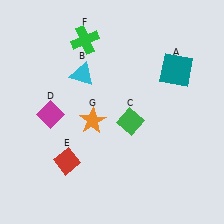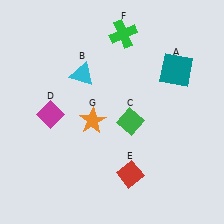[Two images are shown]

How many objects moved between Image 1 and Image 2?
2 objects moved between the two images.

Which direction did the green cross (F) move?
The green cross (F) moved right.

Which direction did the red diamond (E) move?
The red diamond (E) moved right.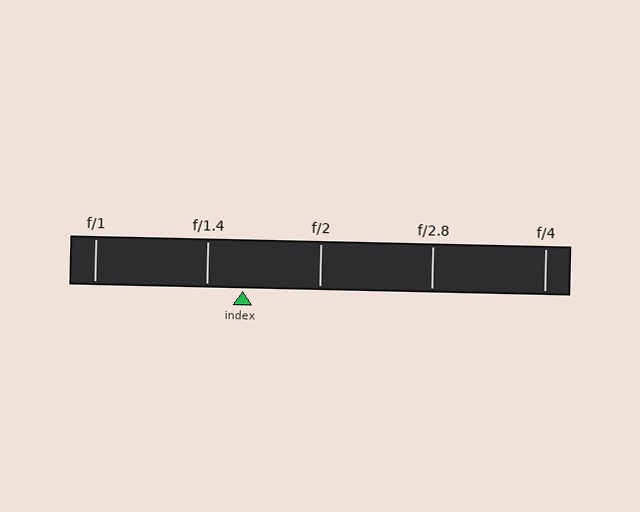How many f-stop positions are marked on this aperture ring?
There are 5 f-stop positions marked.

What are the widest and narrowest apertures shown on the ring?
The widest aperture shown is f/1 and the narrowest is f/4.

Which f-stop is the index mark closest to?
The index mark is closest to f/1.4.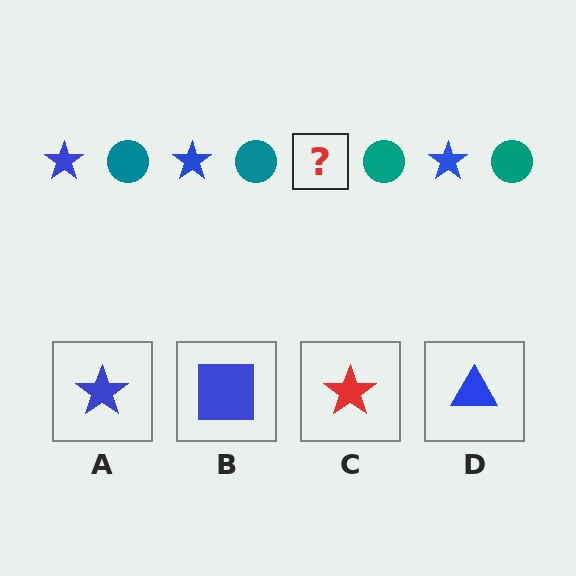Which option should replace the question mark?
Option A.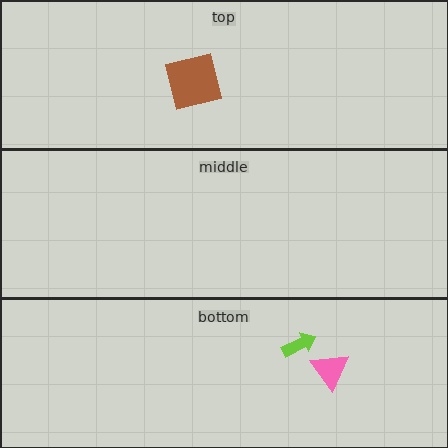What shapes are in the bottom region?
The lime arrow, the pink triangle.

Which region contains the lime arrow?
The bottom region.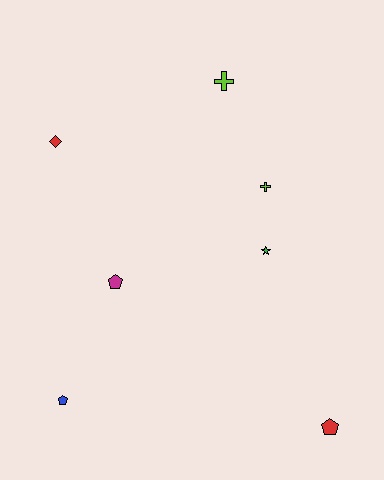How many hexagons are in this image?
There are no hexagons.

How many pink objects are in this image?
There are no pink objects.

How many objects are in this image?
There are 7 objects.